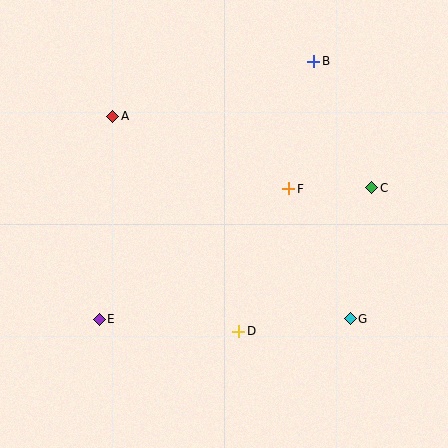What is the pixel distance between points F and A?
The distance between F and A is 190 pixels.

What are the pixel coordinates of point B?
Point B is at (314, 61).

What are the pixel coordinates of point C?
Point C is at (372, 188).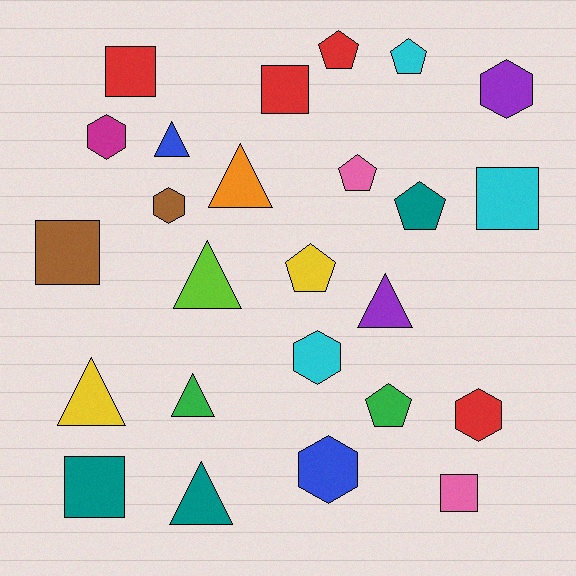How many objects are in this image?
There are 25 objects.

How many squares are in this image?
There are 6 squares.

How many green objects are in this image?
There are 2 green objects.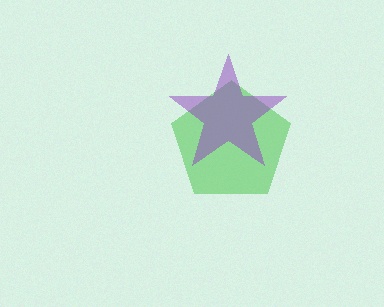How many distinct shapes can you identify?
There are 2 distinct shapes: a green pentagon, a purple star.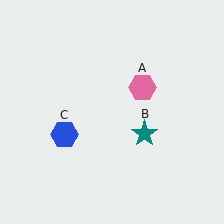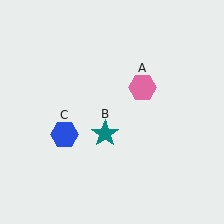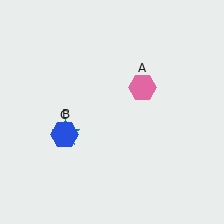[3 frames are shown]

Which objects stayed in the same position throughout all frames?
Pink hexagon (object A) and blue hexagon (object C) remained stationary.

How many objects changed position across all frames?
1 object changed position: teal star (object B).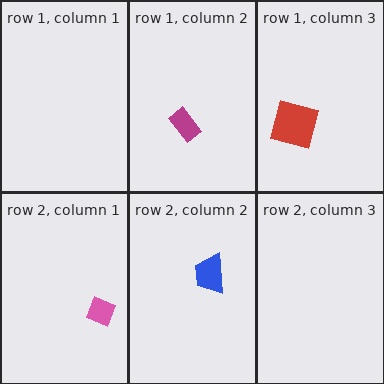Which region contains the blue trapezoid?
The row 2, column 2 region.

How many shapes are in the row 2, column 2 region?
1.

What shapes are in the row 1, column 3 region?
The red square.